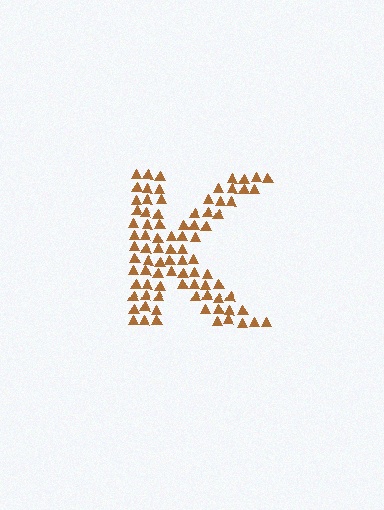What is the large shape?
The large shape is the letter K.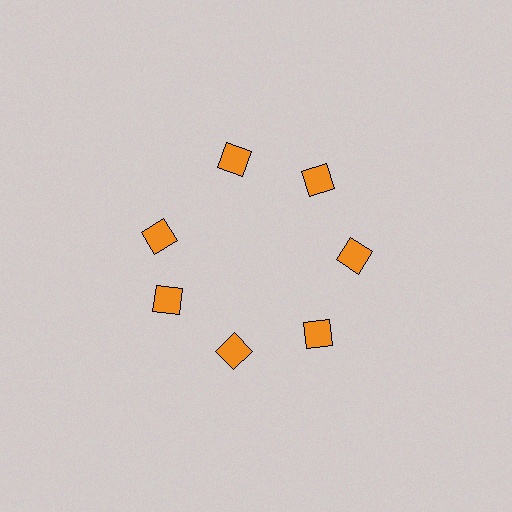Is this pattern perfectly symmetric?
No. The 7 orange squares are arranged in a ring, but one element near the 10 o'clock position is rotated out of alignment along the ring, breaking the 7-fold rotational symmetry.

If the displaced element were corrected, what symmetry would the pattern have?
It would have 7-fold rotational symmetry — the pattern would map onto itself every 51 degrees.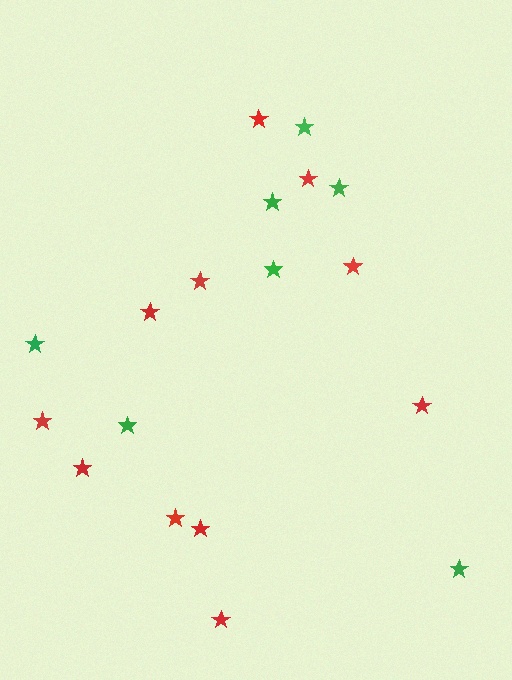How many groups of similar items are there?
There are 2 groups: one group of green stars (7) and one group of red stars (11).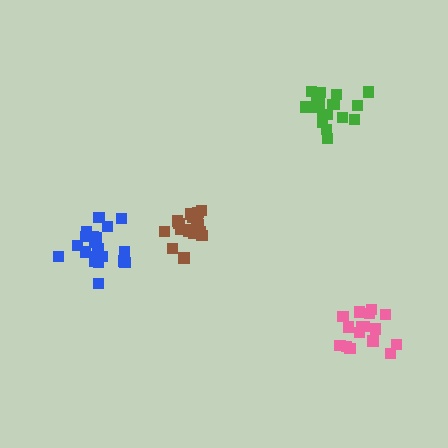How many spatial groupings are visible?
There are 4 spatial groupings.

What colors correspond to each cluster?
The clusters are colored: blue, pink, brown, green.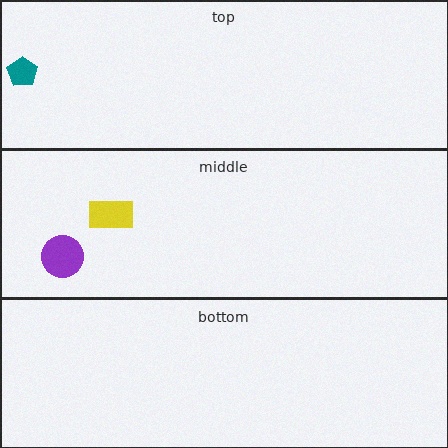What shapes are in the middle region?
The purple circle, the yellow rectangle.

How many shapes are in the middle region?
2.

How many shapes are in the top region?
1.